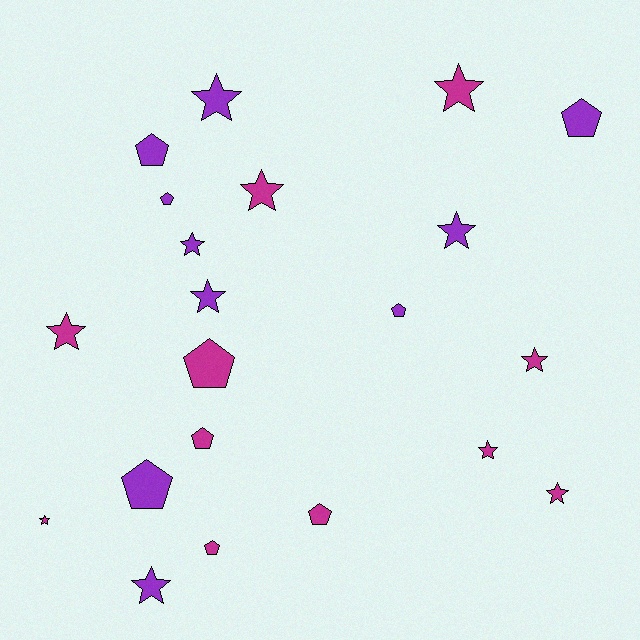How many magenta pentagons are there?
There are 4 magenta pentagons.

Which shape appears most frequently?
Star, with 12 objects.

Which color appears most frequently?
Magenta, with 11 objects.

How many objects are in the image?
There are 21 objects.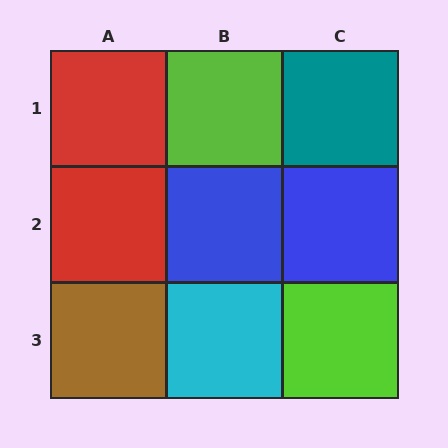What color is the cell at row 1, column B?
Lime.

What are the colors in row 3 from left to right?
Brown, cyan, lime.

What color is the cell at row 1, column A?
Red.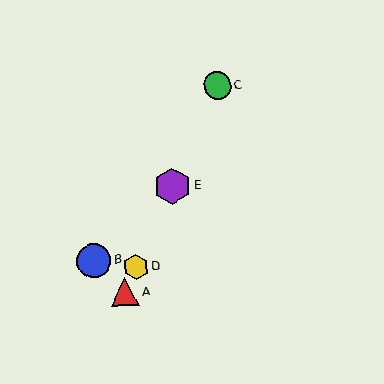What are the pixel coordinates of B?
Object B is at (93, 261).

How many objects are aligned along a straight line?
4 objects (A, C, D, E) are aligned along a straight line.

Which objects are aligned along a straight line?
Objects A, C, D, E are aligned along a straight line.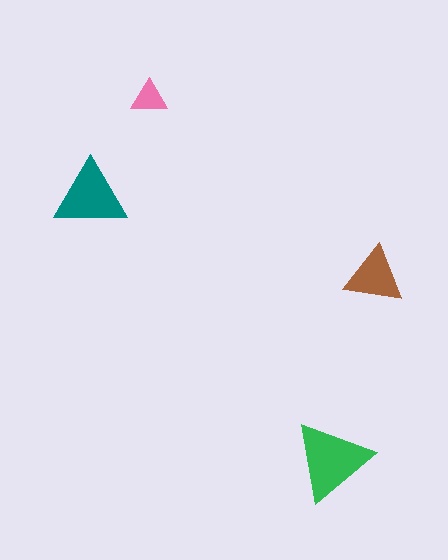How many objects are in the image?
There are 4 objects in the image.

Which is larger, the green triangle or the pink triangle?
The green one.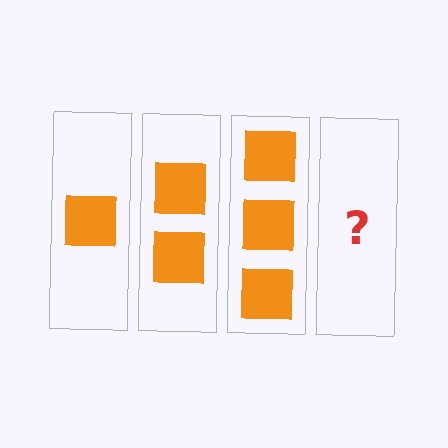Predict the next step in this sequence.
The next step is 4 squares.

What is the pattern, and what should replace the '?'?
The pattern is that each step adds one more square. The '?' should be 4 squares.